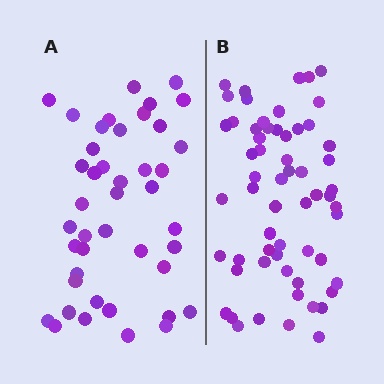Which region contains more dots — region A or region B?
Region B (the right region) has more dots.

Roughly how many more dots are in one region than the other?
Region B has approximately 15 more dots than region A.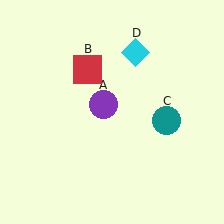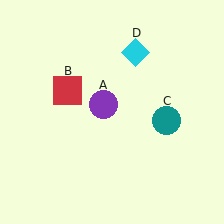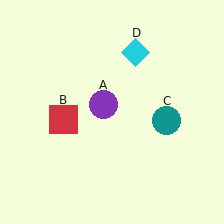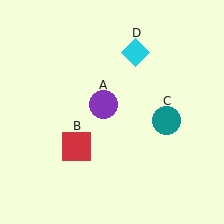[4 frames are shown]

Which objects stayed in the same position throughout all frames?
Purple circle (object A) and teal circle (object C) and cyan diamond (object D) remained stationary.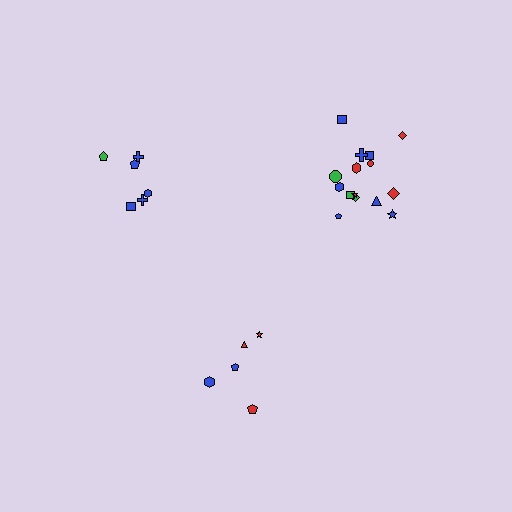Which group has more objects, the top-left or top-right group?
The top-right group.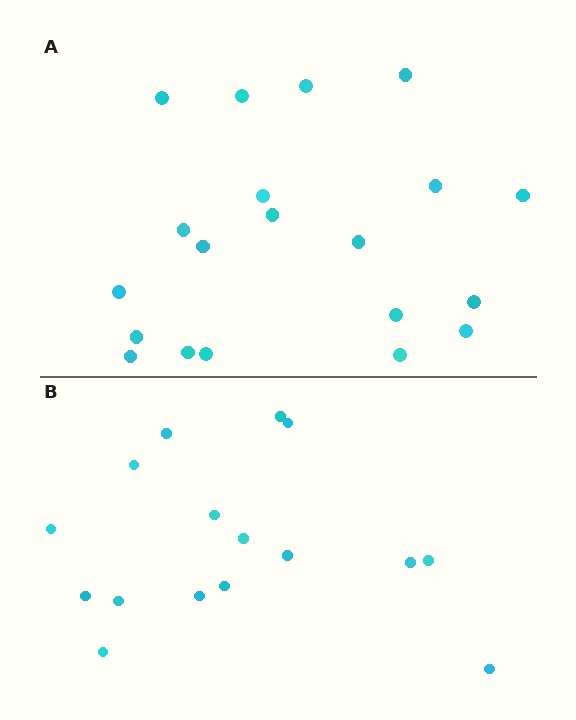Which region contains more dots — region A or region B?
Region A (the top region) has more dots.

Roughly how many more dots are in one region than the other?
Region A has about 4 more dots than region B.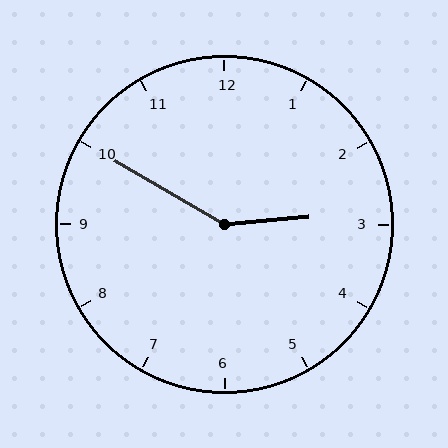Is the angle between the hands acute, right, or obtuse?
It is obtuse.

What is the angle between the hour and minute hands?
Approximately 145 degrees.